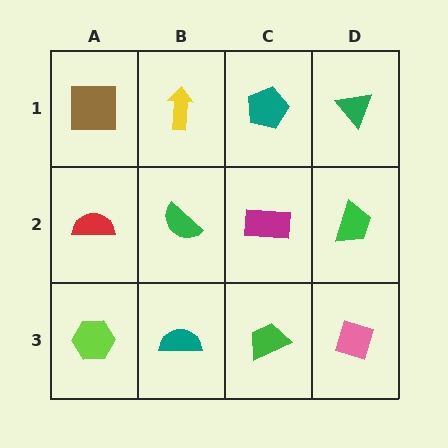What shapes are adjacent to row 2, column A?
A brown square (row 1, column A), a lime hexagon (row 3, column A), a green semicircle (row 2, column B).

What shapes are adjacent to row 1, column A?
A red semicircle (row 2, column A), a yellow arrow (row 1, column B).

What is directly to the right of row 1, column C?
A green triangle.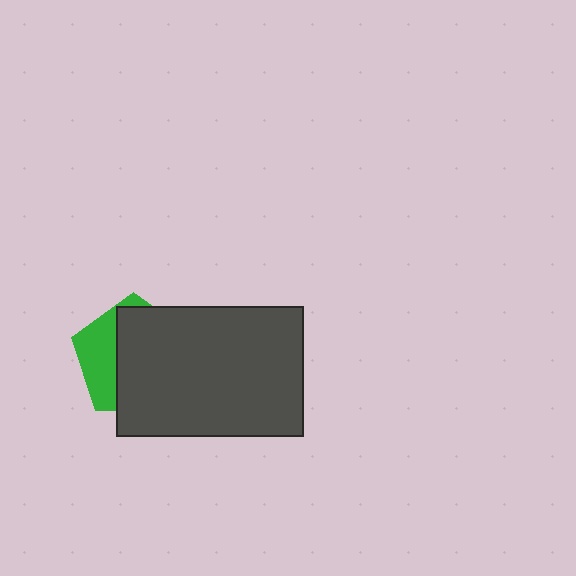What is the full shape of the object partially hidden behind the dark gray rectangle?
The partially hidden object is a green pentagon.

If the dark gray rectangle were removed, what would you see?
You would see the complete green pentagon.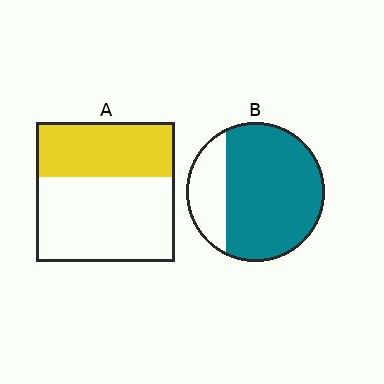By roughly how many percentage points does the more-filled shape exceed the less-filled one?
By roughly 35 percentage points (B over A).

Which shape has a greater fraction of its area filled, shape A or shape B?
Shape B.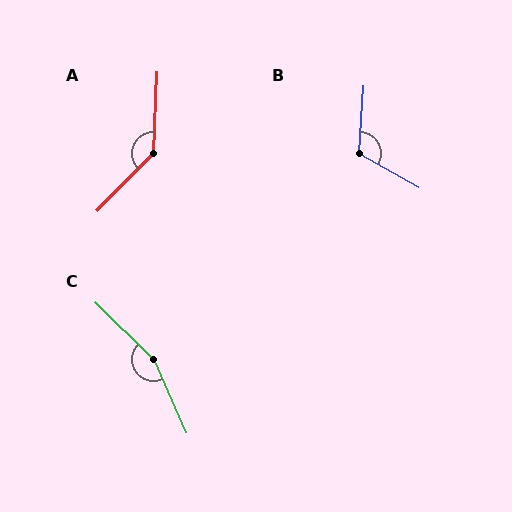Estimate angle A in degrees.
Approximately 138 degrees.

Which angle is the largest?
C, at approximately 158 degrees.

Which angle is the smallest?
B, at approximately 116 degrees.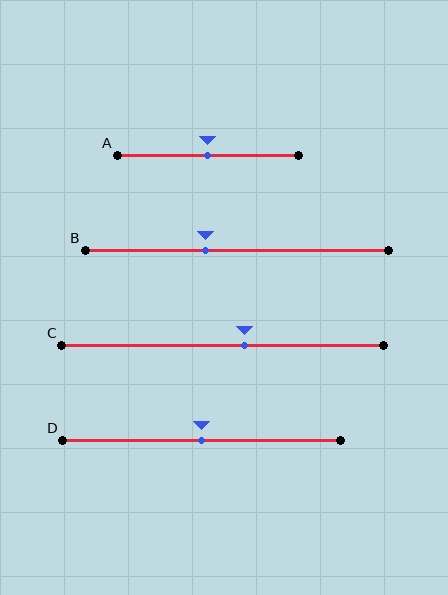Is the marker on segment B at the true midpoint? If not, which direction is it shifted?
No, the marker on segment B is shifted to the left by about 10% of the segment length.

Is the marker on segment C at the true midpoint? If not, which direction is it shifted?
No, the marker on segment C is shifted to the right by about 7% of the segment length.